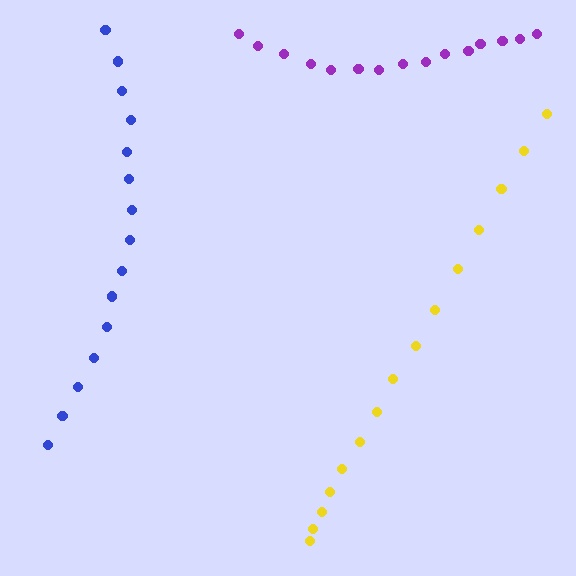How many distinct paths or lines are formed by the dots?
There are 3 distinct paths.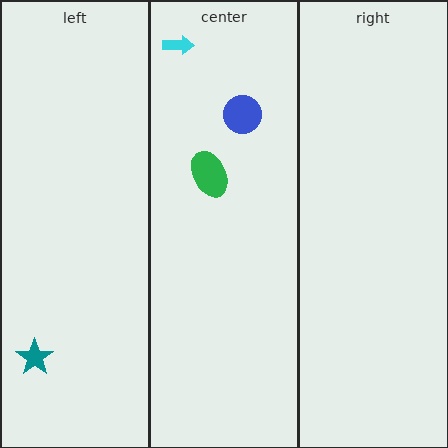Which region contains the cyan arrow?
The center region.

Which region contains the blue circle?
The center region.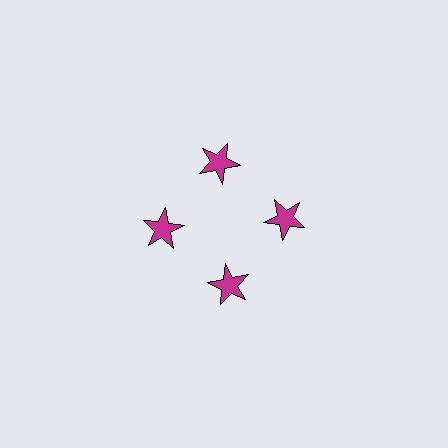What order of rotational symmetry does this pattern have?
This pattern has 4-fold rotational symmetry.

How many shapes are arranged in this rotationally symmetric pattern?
There are 4 shapes, arranged in 4 groups of 1.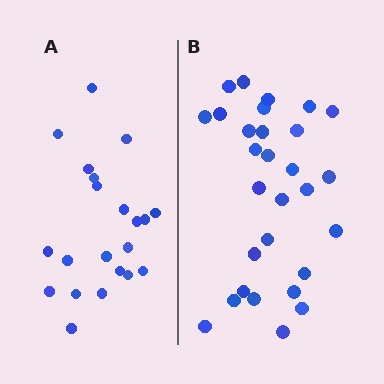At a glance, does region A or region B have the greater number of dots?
Region B (the right region) has more dots.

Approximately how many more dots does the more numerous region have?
Region B has roughly 8 or so more dots than region A.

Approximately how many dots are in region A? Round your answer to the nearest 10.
About 20 dots. (The exact count is 21, which rounds to 20.)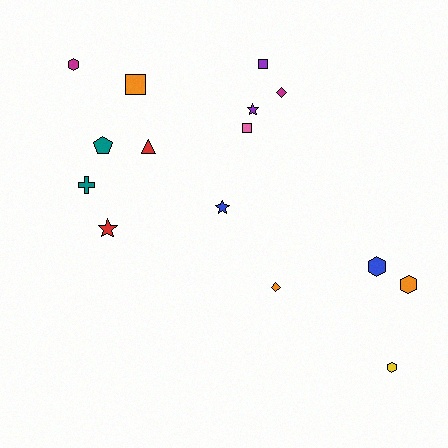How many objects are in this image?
There are 15 objects.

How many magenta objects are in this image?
There are 2 magenta objects.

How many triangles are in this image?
There is 1 triangle.